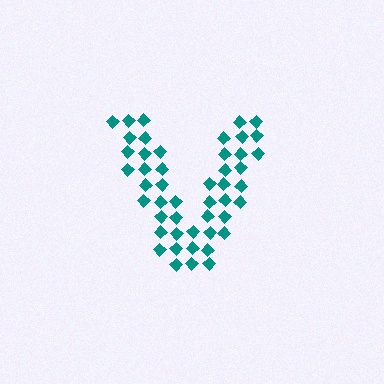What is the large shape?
The large shape is the letter V.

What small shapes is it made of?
It is made of small diamonds.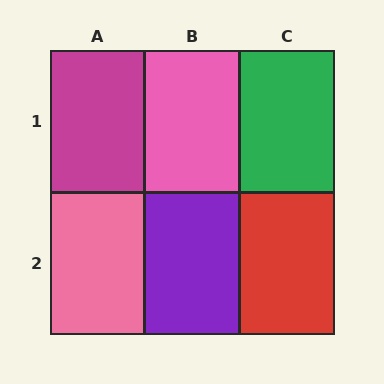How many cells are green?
1 cell is green.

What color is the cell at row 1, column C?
Green.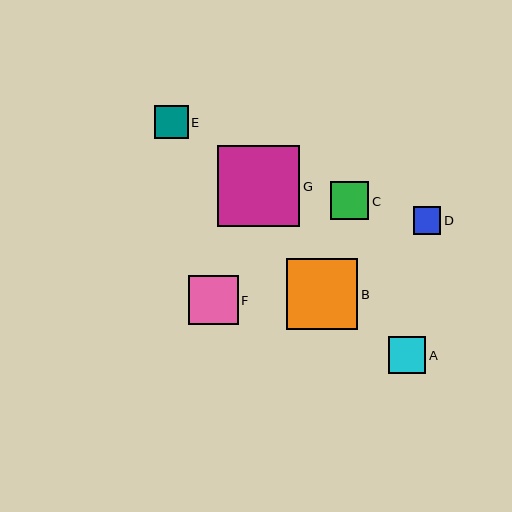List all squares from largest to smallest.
From largest to smallest: G, B, F, C, A, E, D.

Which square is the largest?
Square G is the largest with a size of approximately 82 pixels.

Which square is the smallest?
Square D is the smallest with a size of approximately 28 pixels.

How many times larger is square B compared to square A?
Square B is approximately 1.9 times the size of square A.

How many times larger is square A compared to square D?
Square A is approximately 1.3 times the size of square D.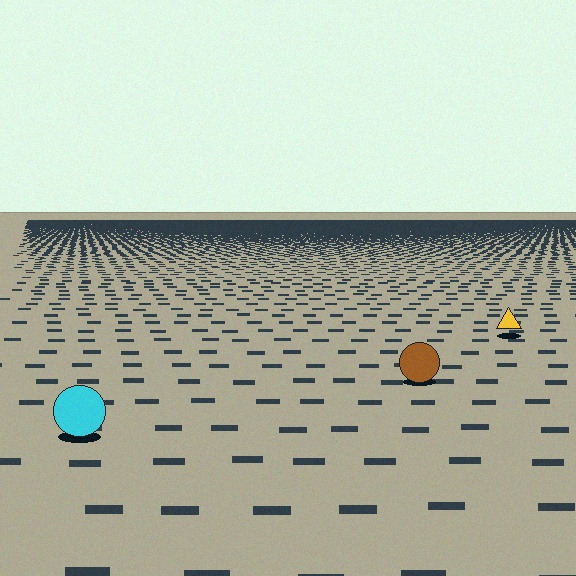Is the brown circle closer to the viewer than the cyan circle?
No. The cyan circle is closer — you can tell from the texture gradient: the ground texture is coarser near it.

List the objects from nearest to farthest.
From nearest to farthest: the cyan circle, the brown circle, the yellow triangle.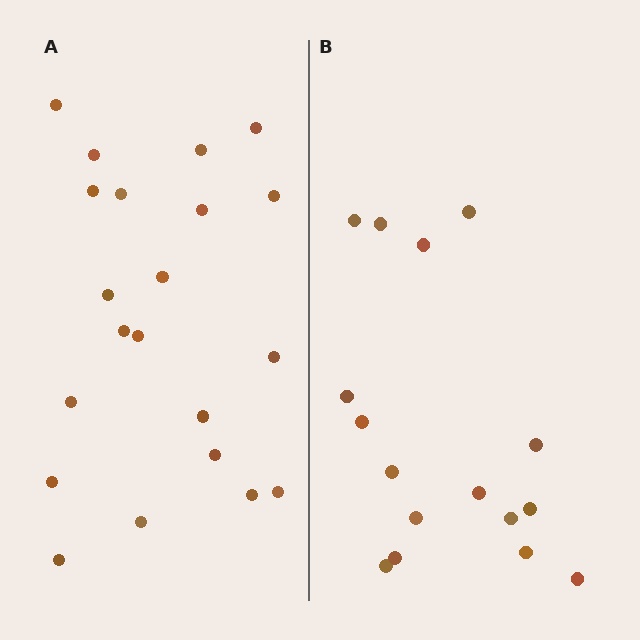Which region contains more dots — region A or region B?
Region A (the left region) has more dots.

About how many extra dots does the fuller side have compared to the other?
Region A has about 5 more dots than region B.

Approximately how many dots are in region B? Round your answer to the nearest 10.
About 20 dots. (The exact count is 16, which rounds to 20.)